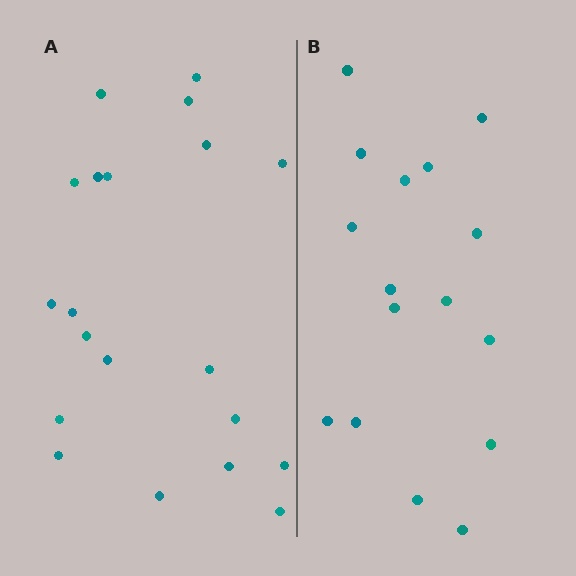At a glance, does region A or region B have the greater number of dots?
Region A (the left region) has more dots.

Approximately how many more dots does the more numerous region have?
Region A has about 4 more dots than region B.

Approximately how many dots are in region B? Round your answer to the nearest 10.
About 20 dots. (The exact count is 16, which rounds to 20.)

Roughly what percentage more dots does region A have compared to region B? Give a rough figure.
About 25% more.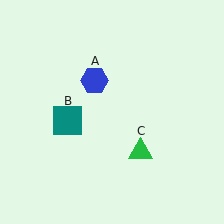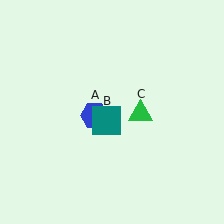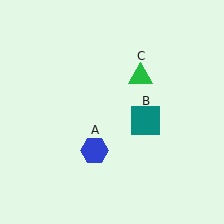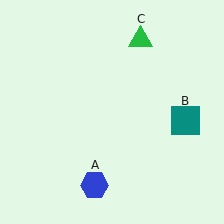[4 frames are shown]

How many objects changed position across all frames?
3 objects changed position: blue hexagon (object A), teal square (object B), green triangle (object C).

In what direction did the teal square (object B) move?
The teal square (object B) moved right.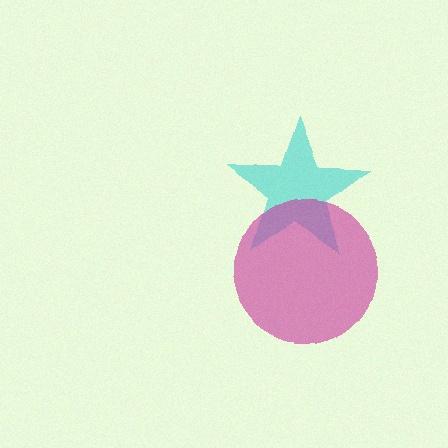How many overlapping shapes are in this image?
There are 2 overlapping shapes in the image.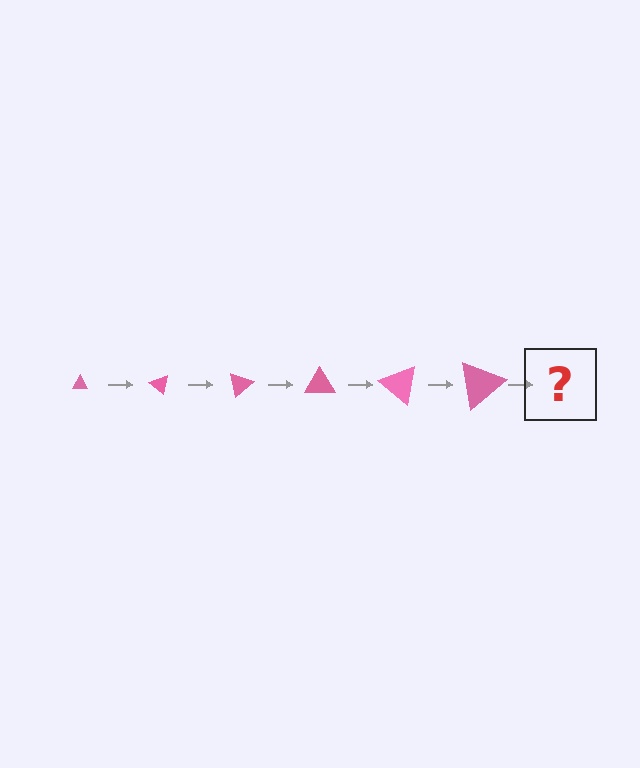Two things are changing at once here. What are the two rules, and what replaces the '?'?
The two rules are that the triangle grows larger each step and it rotates 40 degrees each step. The '?' should be a triangle, larger than the previous one and rotated 240 degrees from the start.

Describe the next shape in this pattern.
It should be a triangle, larger than the previous one and rotated 240 degrees from the start.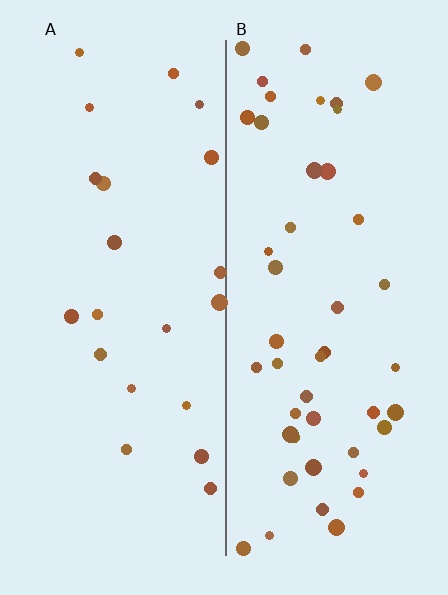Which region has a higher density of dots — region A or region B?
B (the right).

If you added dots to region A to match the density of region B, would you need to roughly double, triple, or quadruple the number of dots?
Approximately double.